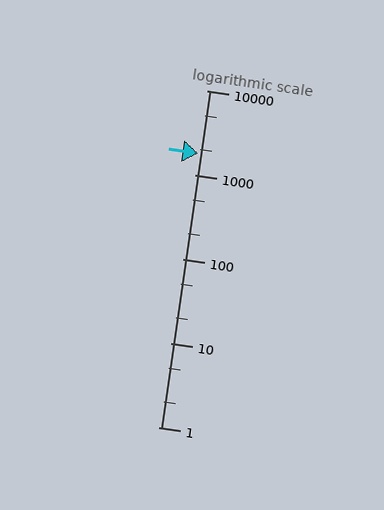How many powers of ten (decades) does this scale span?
The scale spans 4 decades, from 1 to 10000.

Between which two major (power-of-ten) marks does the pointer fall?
The pointer is between 1000 and 10000.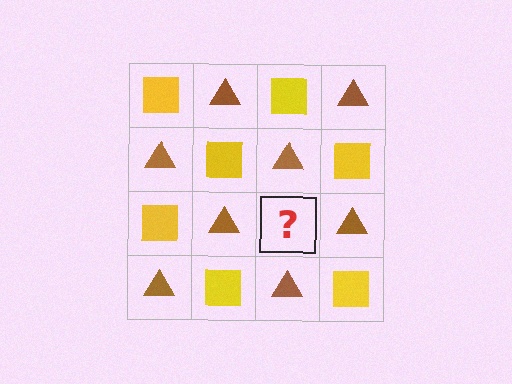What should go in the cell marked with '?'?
The missing cell should contain a yellow square.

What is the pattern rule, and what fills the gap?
The rule is that it alternates yellow square and brown triangle in a checkerboard pattern. The gap should be filled with a yellow square.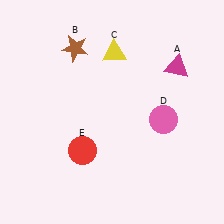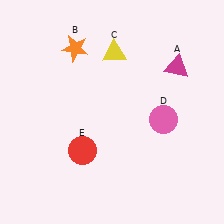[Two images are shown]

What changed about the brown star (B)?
In Image 1, B is brown. In Image 2, it changed to orange.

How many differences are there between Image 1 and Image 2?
There is 1 difference between the two images.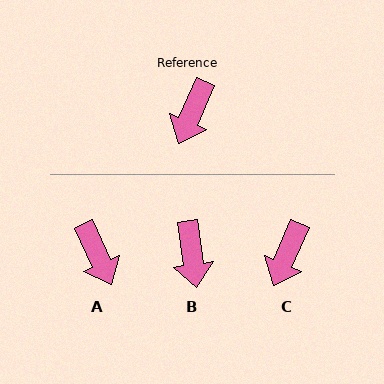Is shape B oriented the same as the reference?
No, it is off by about 32 degrees.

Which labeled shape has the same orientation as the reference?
C.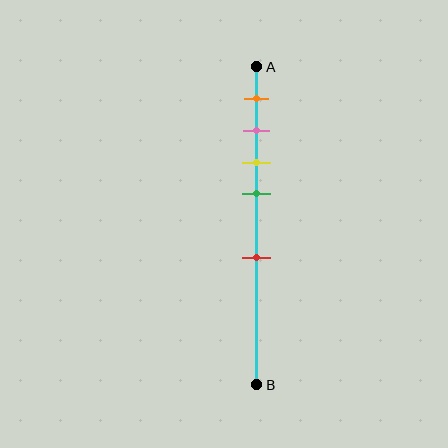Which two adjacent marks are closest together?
The pink and yellow marks are the closest adjacent pair.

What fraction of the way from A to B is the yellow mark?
The yellow mark is approximately 30% (0.3) of the way from A to B.